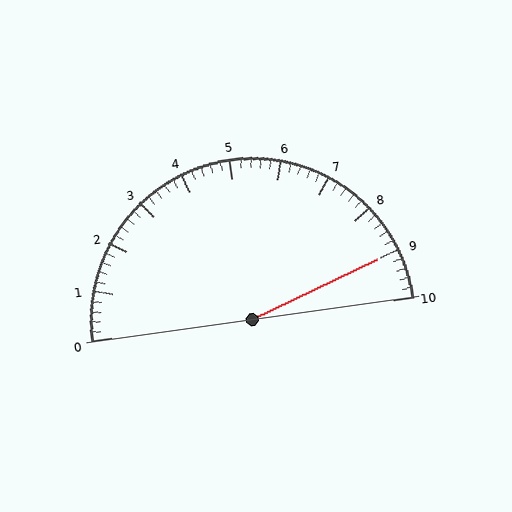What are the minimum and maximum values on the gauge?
The gauge ranges from 0 to 10.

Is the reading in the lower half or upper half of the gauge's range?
The reading is in the upper half of the range (0 to 10).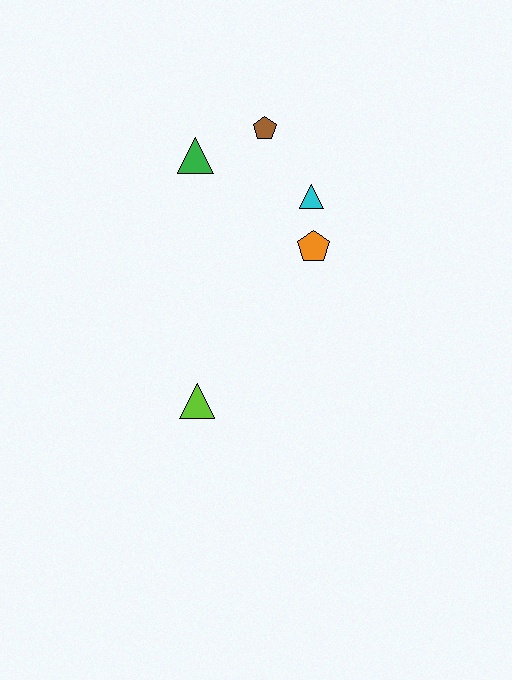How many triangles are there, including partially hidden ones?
There are 3 triangles.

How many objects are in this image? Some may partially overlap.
There are 5 objects.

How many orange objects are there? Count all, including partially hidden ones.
There is 1 orange object.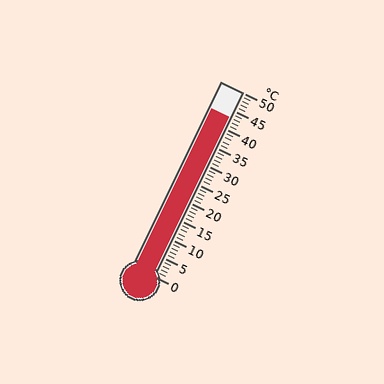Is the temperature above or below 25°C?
The temperature is above 25°C.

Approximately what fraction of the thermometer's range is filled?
The thermometer is filled to approximately 85% of its range.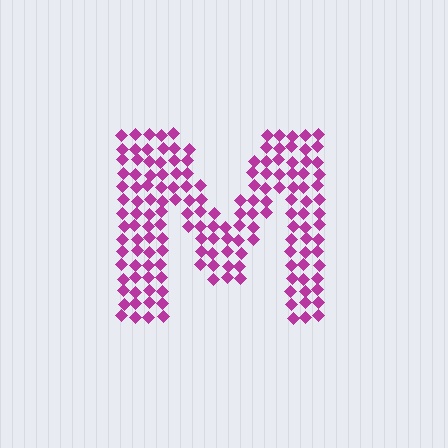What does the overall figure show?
The overall figure shows the letter M.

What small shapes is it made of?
It is made of small diamonds.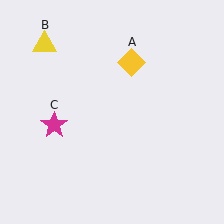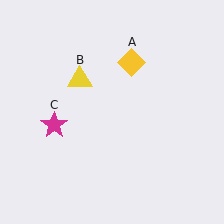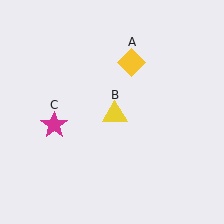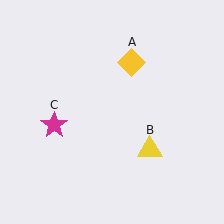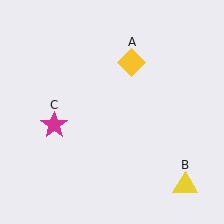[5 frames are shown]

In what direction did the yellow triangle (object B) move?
The yellow triangle (object B) moved down and to the right.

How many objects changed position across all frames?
1 object changed position: yellow triangle (object B).